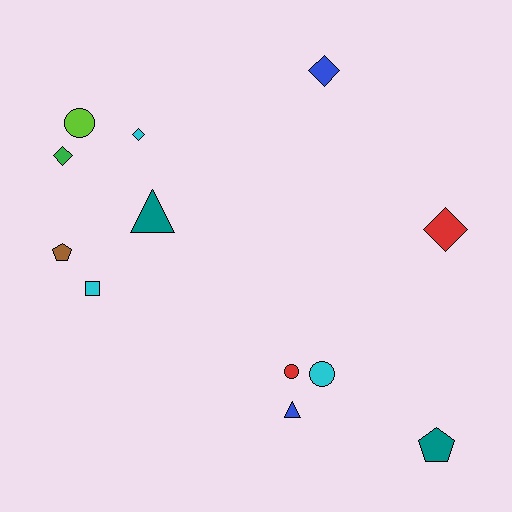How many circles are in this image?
There are 3 circles.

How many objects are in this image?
There are 12 objects.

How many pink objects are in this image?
There are no pink objects.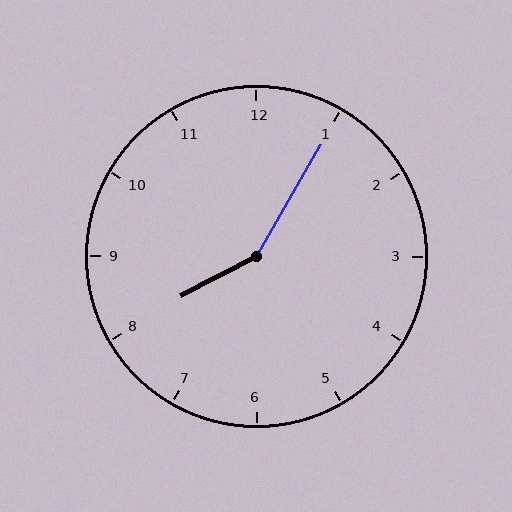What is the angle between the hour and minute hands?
Approximately 148 degrees.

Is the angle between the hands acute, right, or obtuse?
It is obtuse.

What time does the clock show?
8:05.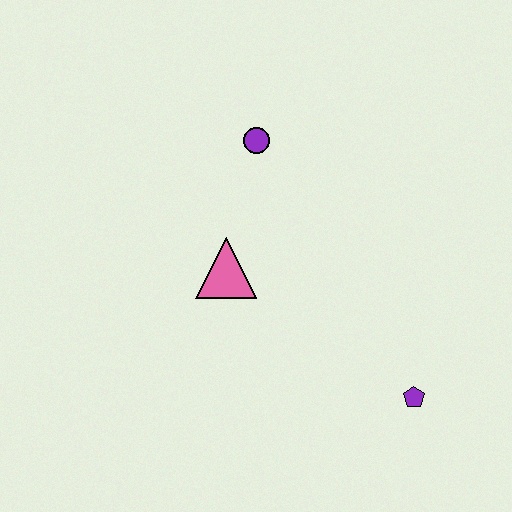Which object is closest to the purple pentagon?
The pink triangle is closest to the purple pentagon.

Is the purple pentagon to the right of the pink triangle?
Yes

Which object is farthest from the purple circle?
The purple pentagon is farthest from the purple circle.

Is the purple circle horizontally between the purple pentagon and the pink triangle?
Yes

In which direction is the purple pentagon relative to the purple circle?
The purple pentagon is below the purple circle.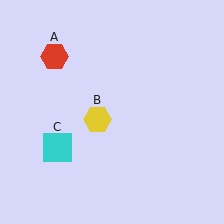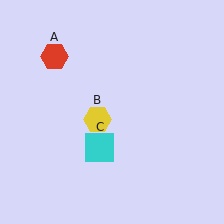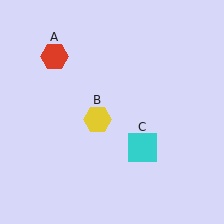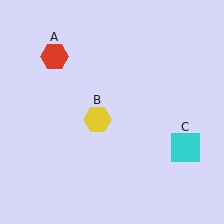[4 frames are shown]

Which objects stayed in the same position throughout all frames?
Red hexagon (object A) and yellow hexagon (object B) remained stationary.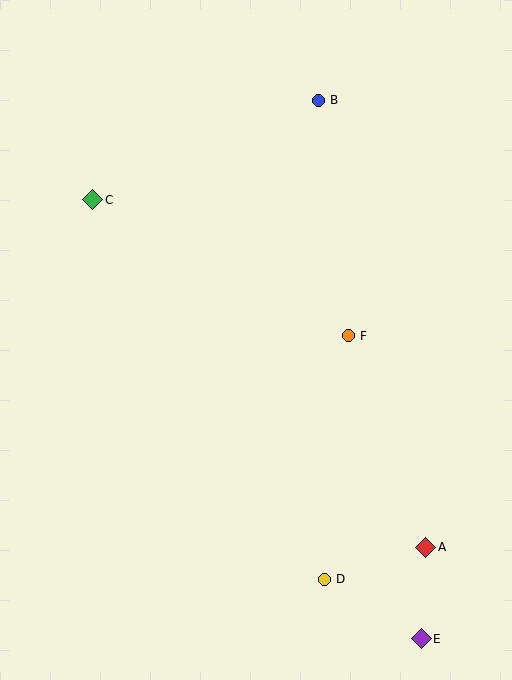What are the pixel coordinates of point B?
Point B is at (318, 100).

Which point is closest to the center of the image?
Point F at (348, 336) is closest to the center.